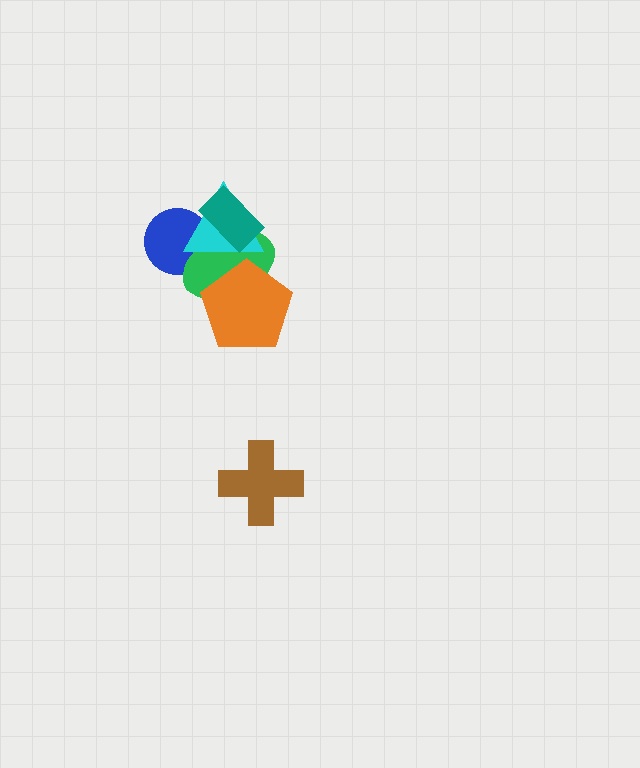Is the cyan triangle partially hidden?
Yes, it is partially covered by another shape.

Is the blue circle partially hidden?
Yes, it is partially covered by another shape.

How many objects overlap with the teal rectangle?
2 objects overlap with the teal rectangle.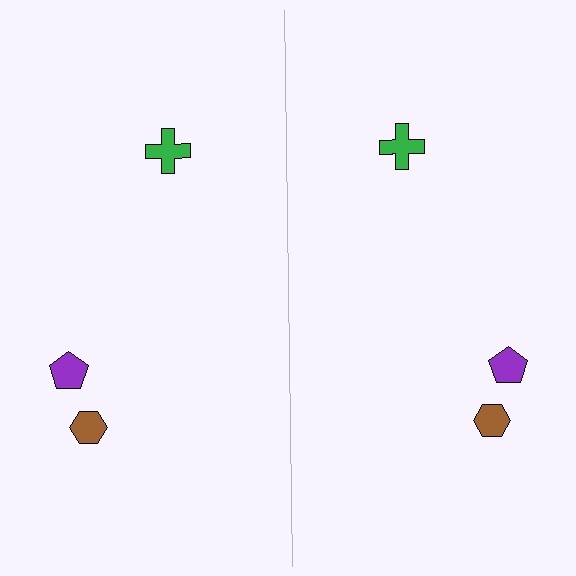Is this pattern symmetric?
Yes, this pattern has bilateral (reflection) symmetry.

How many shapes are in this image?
There are 6 shapes in this image.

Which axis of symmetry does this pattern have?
The pattern has a vertical axis of symmetry running through the center of the image.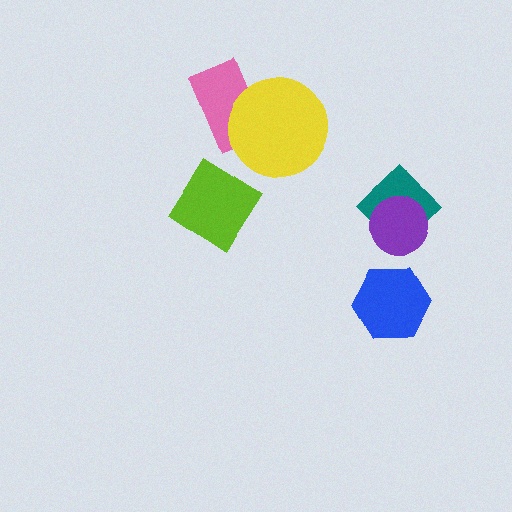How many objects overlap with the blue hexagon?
0 objects overlap with the blue hexagon.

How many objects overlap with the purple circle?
1 object overlaps with the purple circle.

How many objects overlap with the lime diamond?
0 objects overlap with the lime diamond.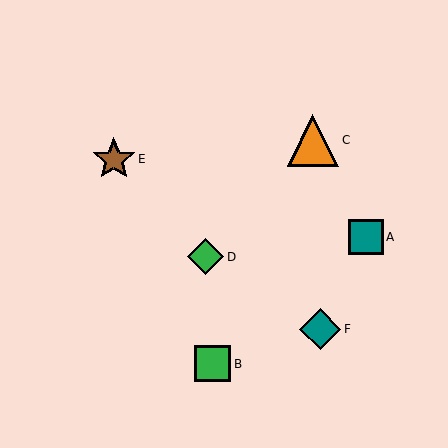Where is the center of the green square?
The center of the green square is at (213, 364).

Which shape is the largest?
The orange triangle (labeled C) is the largest.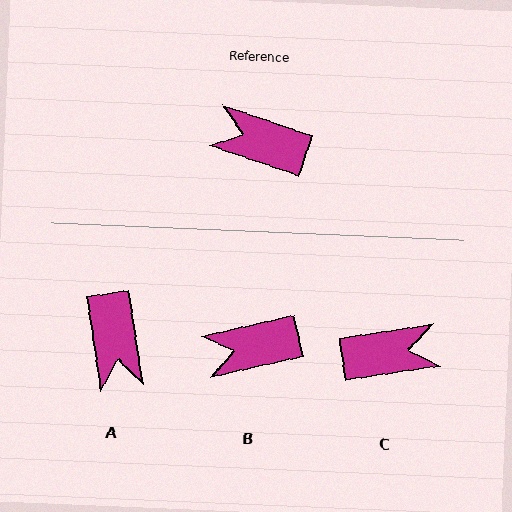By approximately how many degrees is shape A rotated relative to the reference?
Approximately 117 degrees counter-clockwise.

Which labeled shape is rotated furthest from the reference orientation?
C, about 153 degrees away.